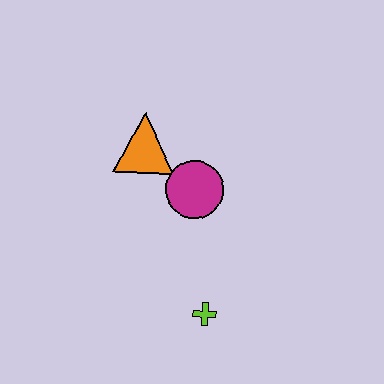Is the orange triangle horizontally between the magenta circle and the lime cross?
No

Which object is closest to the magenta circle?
The orange triangle is closest to the magenta circle.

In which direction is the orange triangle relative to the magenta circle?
The orange triangle is to the left of the magenta circle.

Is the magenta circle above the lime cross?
Yes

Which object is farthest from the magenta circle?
The lime cross is farthest from the magenta circle.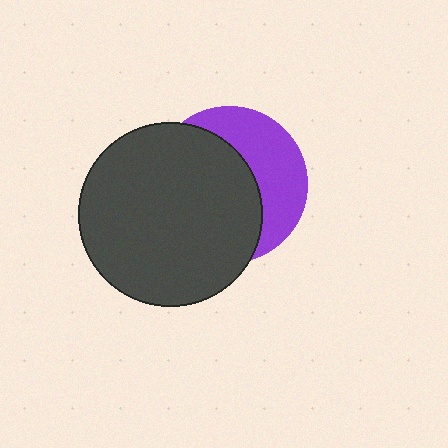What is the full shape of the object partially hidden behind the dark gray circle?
The partially hidden object is a purple circle.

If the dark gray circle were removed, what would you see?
You would see the complete purple circle.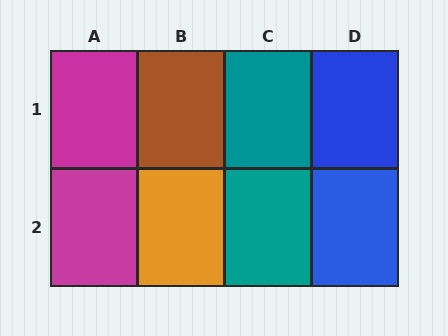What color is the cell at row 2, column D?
Blue.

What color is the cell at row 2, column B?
Orange.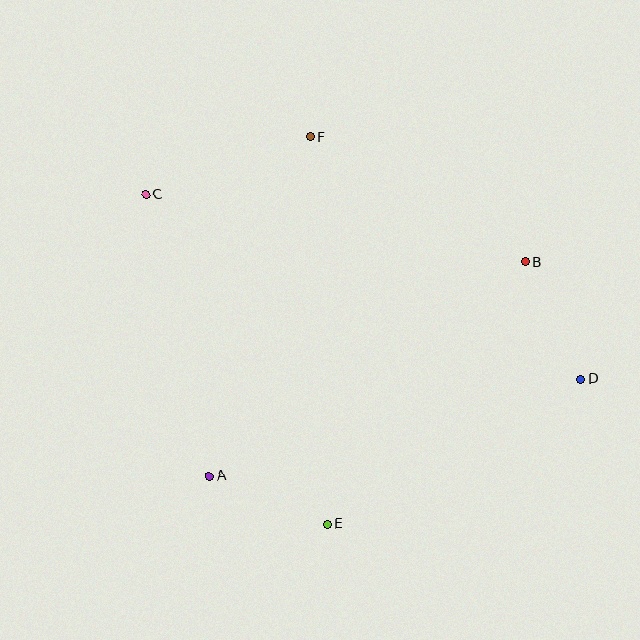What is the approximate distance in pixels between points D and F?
The distance between D and F is approximately 363 pixels.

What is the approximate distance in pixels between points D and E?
The distance between D and E is approximately 292 pixels.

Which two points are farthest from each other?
Points C and D are farthest from each other.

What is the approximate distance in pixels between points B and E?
The distance between B and E is approximately 329 pixels.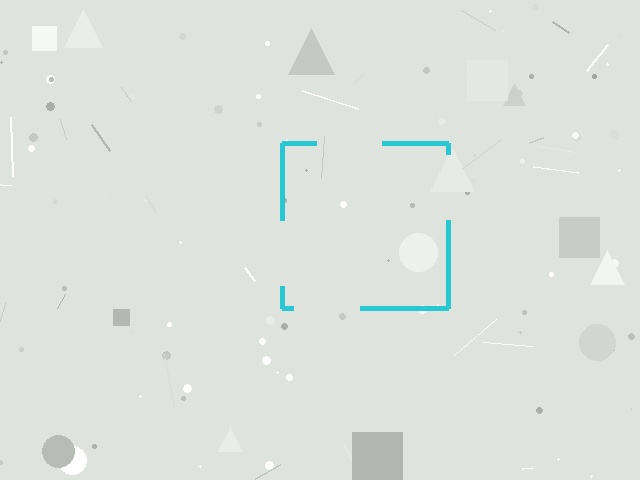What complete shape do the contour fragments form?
The contour fragments form a square.